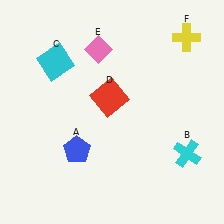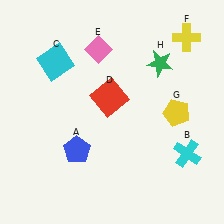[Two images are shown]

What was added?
A yellow pentagon (G), a green star (H) were added in Image 2.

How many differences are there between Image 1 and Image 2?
There are 2 differences between the two images.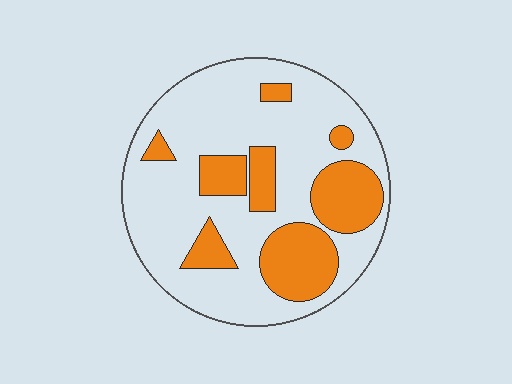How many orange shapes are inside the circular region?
8.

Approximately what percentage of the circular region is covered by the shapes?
Approximately 30%.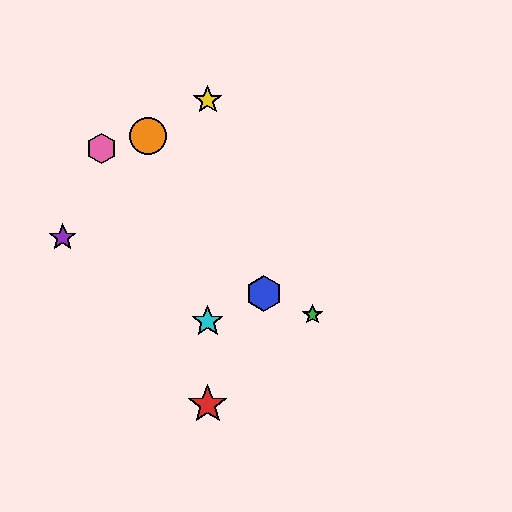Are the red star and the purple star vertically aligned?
No, the red star is at x≈208 and the purple star is at x≈63.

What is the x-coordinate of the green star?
The green star is at x≈313.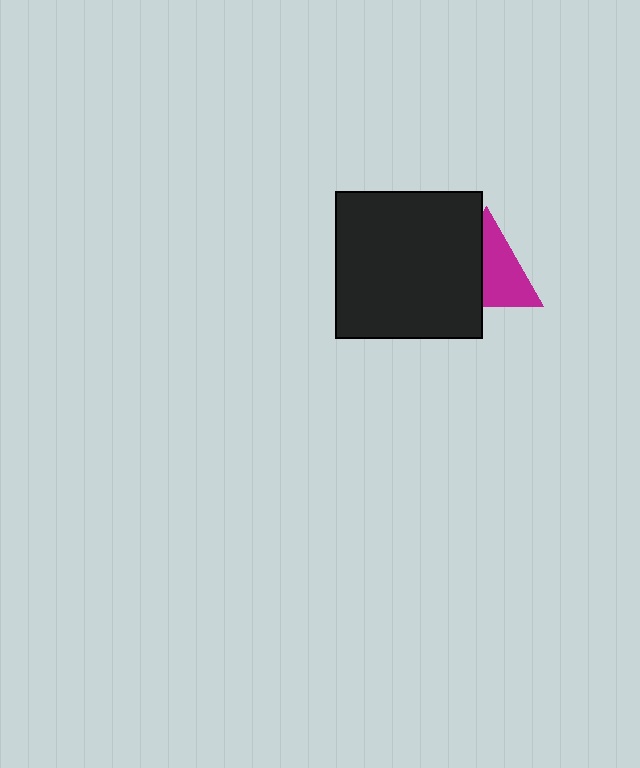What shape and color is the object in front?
The object in front is a black square.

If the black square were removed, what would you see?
You would see the complete magenta triangle.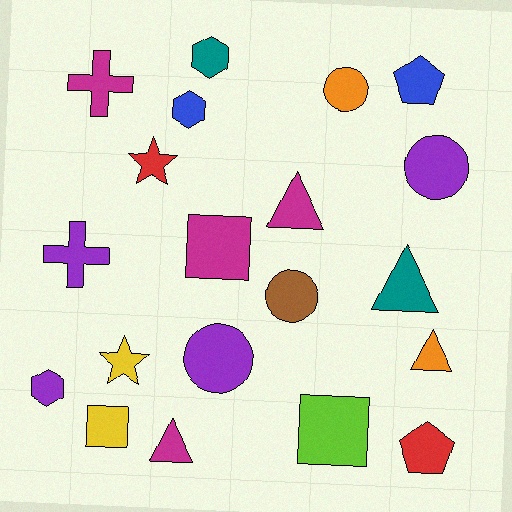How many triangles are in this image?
There are 4 triangles.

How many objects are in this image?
There are 20 objects.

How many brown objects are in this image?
There is 1 brown object.